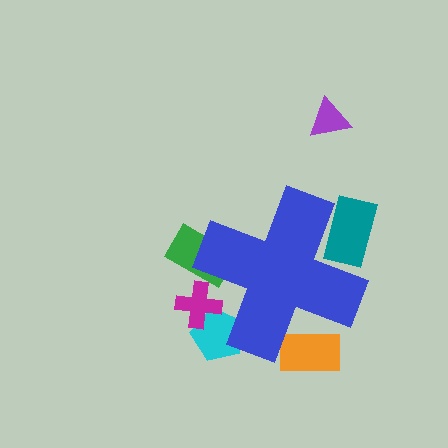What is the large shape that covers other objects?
A blue cross.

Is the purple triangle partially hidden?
No, the purple triangle is fully visible.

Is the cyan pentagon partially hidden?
Yes, the cyan pentagon is partially hidden behind the blue cross.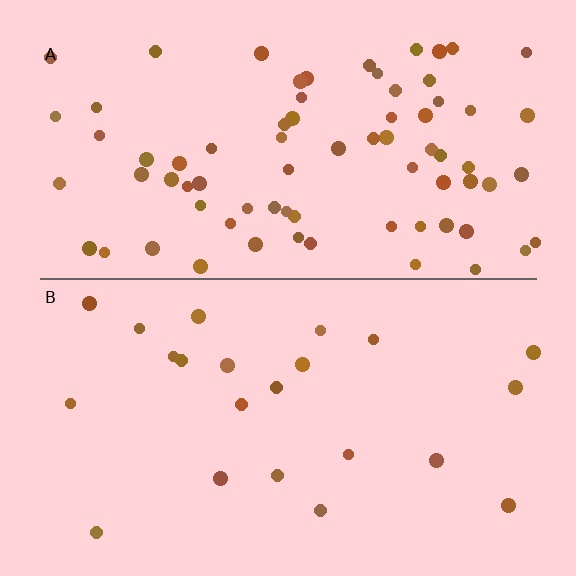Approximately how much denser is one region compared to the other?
Approximately 3.4× — region A over region B.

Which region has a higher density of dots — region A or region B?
A (the top).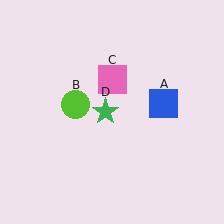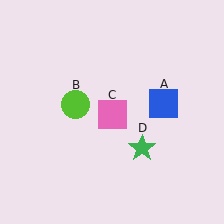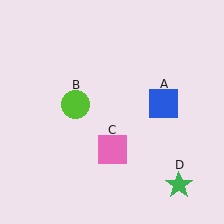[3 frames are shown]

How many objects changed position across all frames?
2 objects changed position: pink square (object C), green star (object D).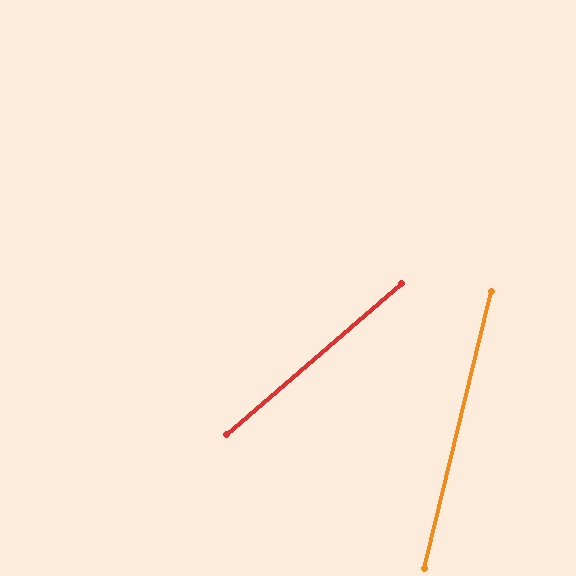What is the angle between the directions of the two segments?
Approximately 36 degrees.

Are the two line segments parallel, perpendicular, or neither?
Neither parallel nor perpendicular — they differ by about 36°.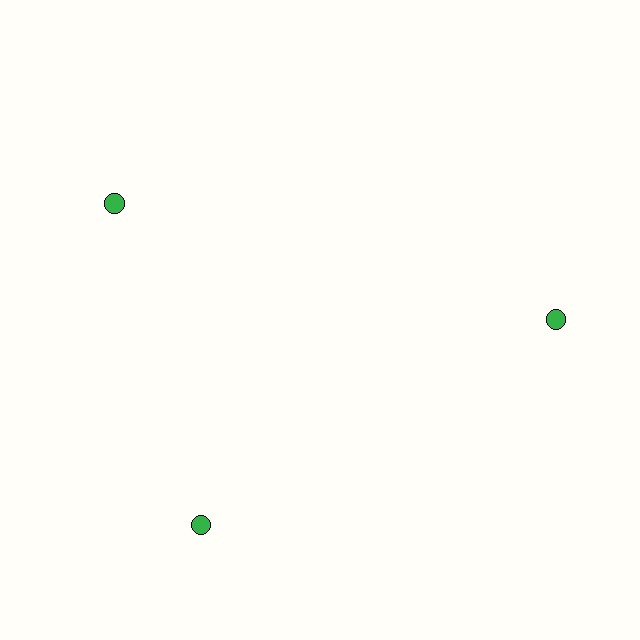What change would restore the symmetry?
The symmetry would be restored by rotating it back into even spacing with its neighbors so that all 3 circles sit at equal angles and equal distance from the center.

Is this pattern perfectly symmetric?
No. The 3 green circles are arranged in a ring, but one element near the 11 o'clock position is rotated out of alignment along the ring, breaking the 3-fold rotational symmetry.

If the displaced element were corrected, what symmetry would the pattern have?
It would have 3-fold rotational symmetry — the pattern would map onto itself every 120 degrees.